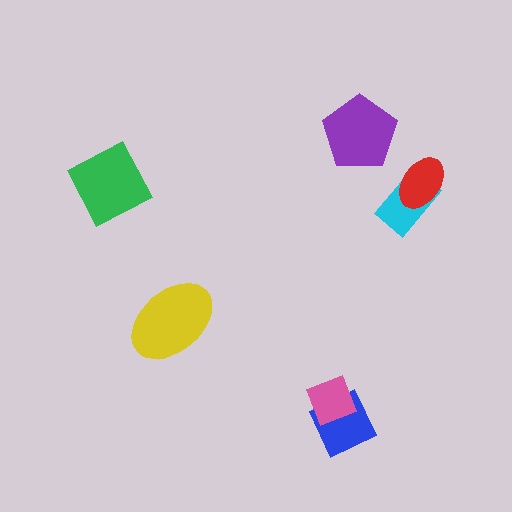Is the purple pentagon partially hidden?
No, no other shape covers it.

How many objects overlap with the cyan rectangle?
1 object overlaps with the cyan rectangle.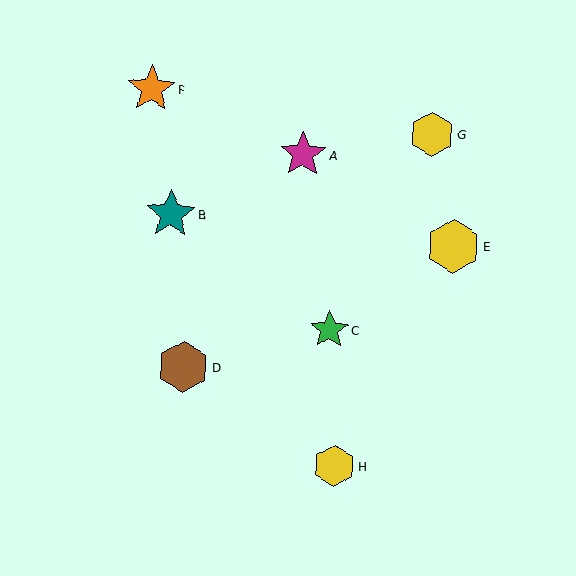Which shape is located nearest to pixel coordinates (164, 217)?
The teal star (labeled B) at (171, 214) is nearest to that location.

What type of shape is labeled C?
Shape C is a green star.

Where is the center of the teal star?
The center of the teal star is at (171, 214).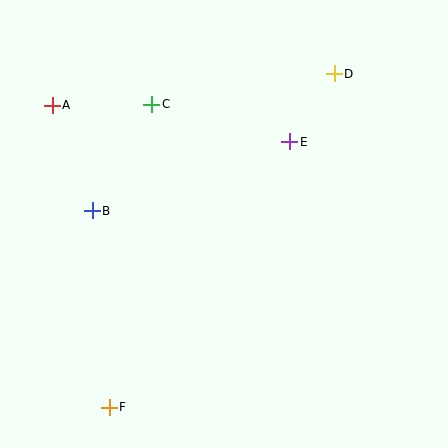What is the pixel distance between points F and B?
The distance between F and B is 197 pixels.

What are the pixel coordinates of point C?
Point C is at (152, 104).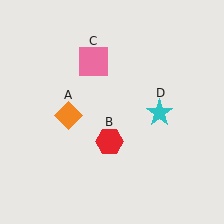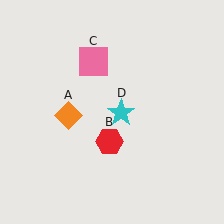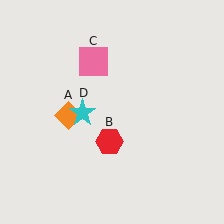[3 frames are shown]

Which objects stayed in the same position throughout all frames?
Orange diamond (object A) and red hexagon (object B) and pink square (object C) remained stationary.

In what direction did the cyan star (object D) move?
The cyan star (object D) moved left.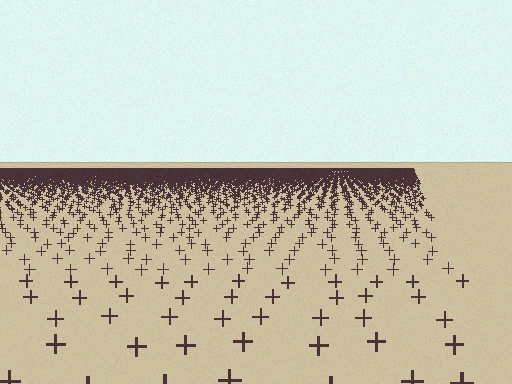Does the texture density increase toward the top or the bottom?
Density increases toward the top.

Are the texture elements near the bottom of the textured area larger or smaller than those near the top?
Larger. Near the bottom, elements are closer to the viewer and appear at a bigger on-screen size.